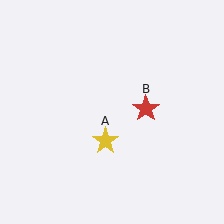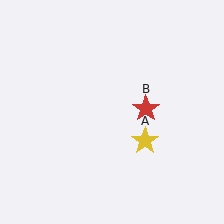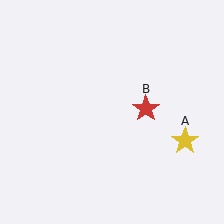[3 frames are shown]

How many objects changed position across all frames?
1 object changed position: yellow star (object A).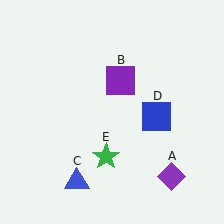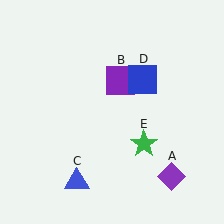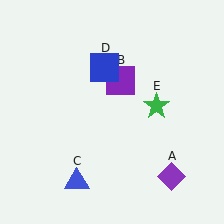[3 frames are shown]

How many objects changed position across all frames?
2 objects changed position: blue square (object D), green star (object E).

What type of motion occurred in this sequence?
The blue square (object D), green star (object E) rotated counterclockwise around the center of the scene.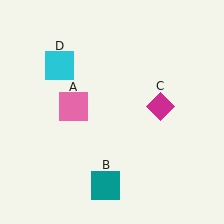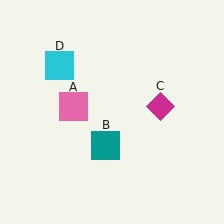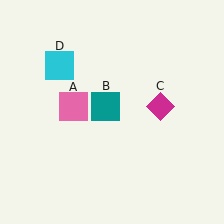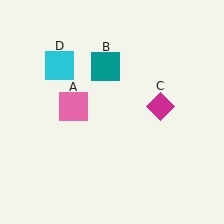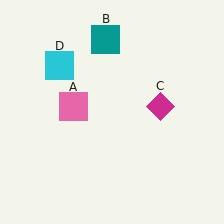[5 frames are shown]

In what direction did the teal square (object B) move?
The teal square (object B) moved up.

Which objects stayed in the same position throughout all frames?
Pink square (object A) and magenta diamond (object C) and cyan square (object D) remained stationary.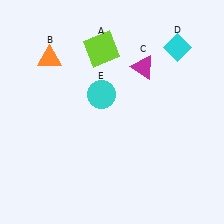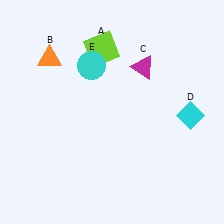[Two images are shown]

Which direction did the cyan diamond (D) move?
The cyan diamond (D) moved down.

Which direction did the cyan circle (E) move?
The cyan circle (E) moved up.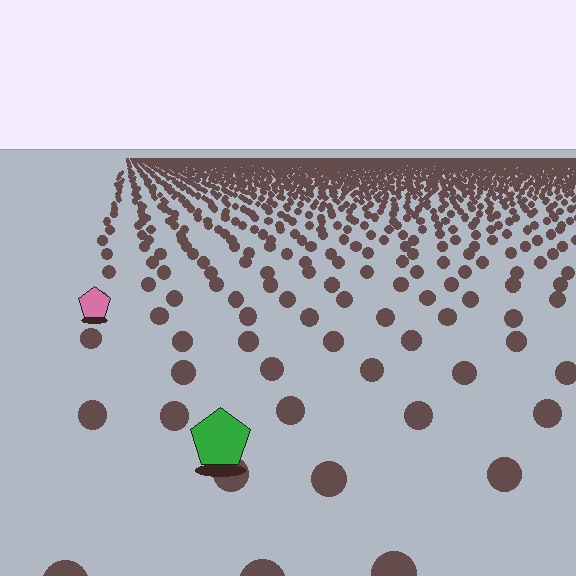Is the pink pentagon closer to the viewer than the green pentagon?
No. The green pentagon is closer — you can tell from the texture gradient: the ground texture is coarser near it.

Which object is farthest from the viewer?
The pink pentagon is farthest from the viewer. It appears smaller and the ground texture around it is denser.